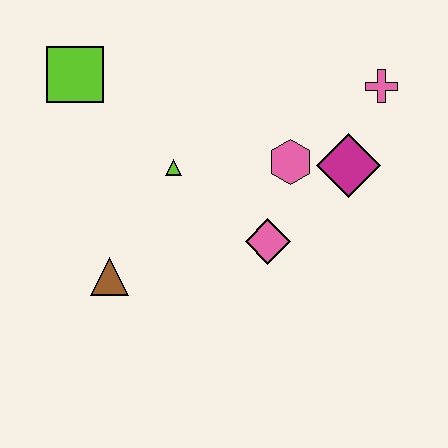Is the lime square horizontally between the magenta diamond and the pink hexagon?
No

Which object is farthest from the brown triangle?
The pink cross is farthest from the brown triangle.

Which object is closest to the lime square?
The lime triangle is closest to the lime square.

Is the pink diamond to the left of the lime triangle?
No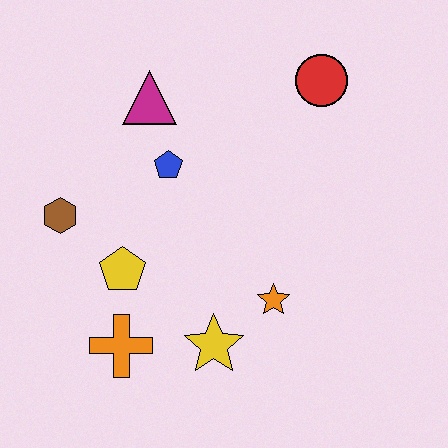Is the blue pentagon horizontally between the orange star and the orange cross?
Yes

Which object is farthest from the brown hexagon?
The red circle is farthest from the brown hexagon.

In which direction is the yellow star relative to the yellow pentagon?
The yellow star is to the right of the yellow pentagon.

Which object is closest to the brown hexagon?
The yellow pentagon is closest to the brown hexagon.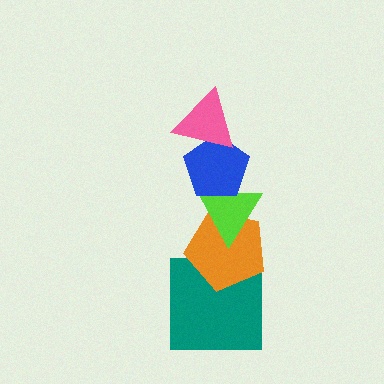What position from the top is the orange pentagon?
The orange pentagon is 4th from the top.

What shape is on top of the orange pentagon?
The lime triangle is on top of the orange pentagon.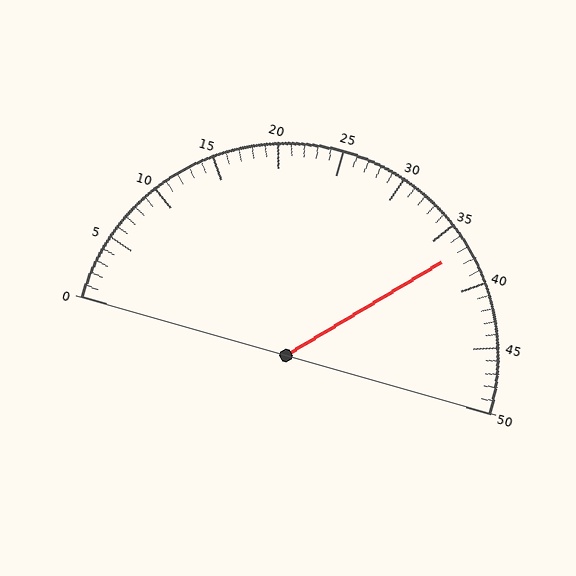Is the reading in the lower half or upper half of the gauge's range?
The reading is in the upper half of the range (0 to 50).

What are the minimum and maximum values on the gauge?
The gauge ranges from 0 to 50.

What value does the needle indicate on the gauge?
The needle indicates approximately 37.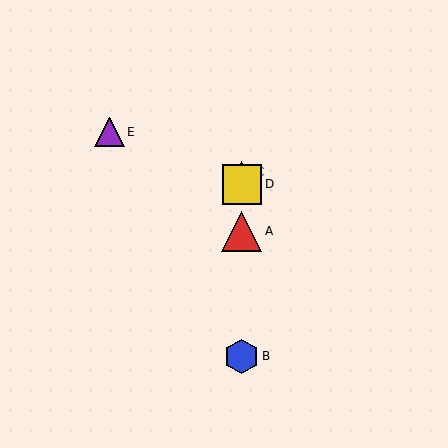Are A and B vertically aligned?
Yes, both are at x≈242.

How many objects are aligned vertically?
4 objects (A, B, C, D) are aligned vertically.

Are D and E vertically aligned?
No, D is at x≈242 and E is at x≈109.